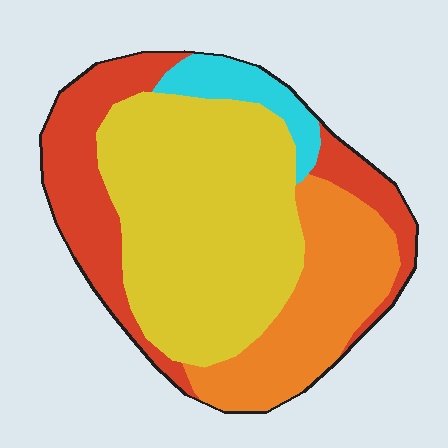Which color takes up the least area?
Cyan, at roughly 5%.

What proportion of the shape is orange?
Orange takes up less than a quarter of the shape.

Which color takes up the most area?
Yellow, at roughly 45%.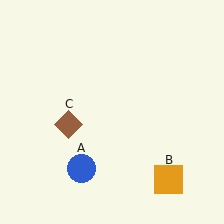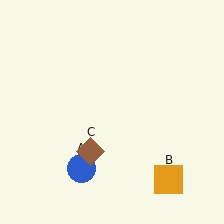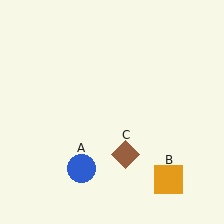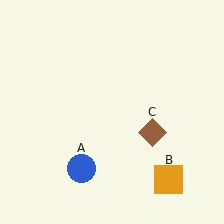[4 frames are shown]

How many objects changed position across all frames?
1 object changed position: brown diamond (object C).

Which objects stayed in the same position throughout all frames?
Blue circle (object A) and orange square (object B) remained stationary.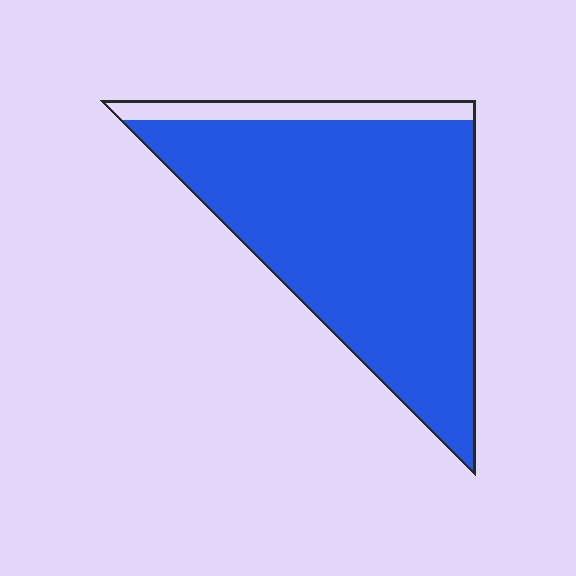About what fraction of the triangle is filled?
About nine tenths (9/10).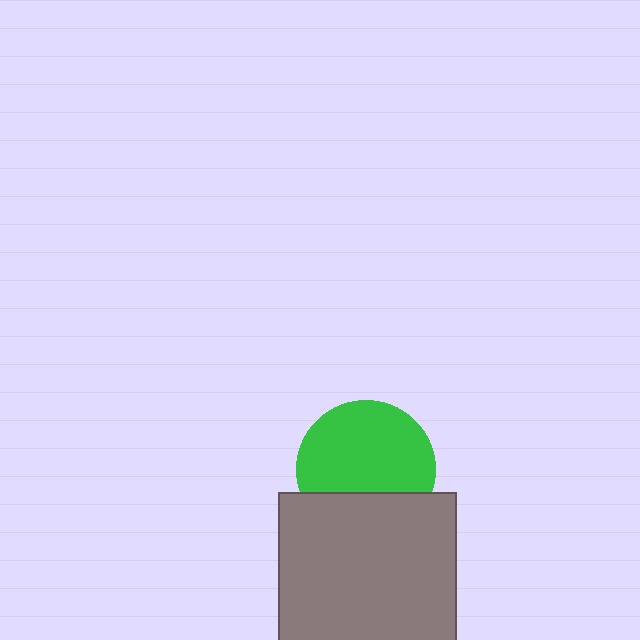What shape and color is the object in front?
The object in front is a gray square.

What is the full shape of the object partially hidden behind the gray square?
The partially hidden object is a green circle.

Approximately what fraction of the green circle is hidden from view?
Roughly 30% of the green circle is hidden behind the gray square.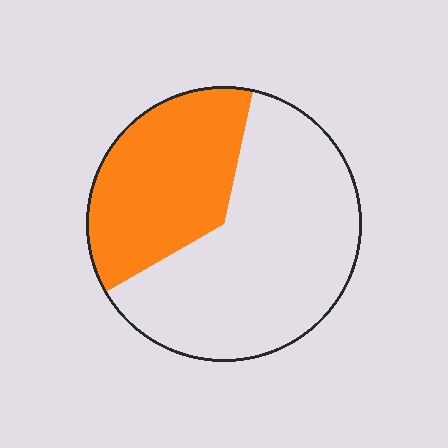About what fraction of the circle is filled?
About three eighths (3/8).